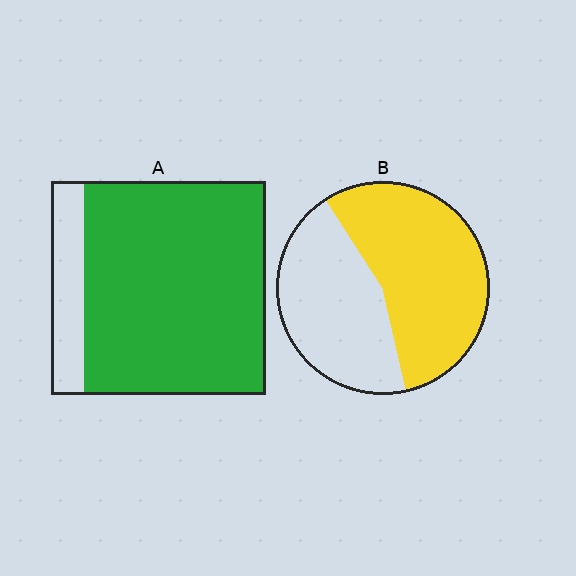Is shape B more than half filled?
Yes.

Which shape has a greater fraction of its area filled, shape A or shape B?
Shape A.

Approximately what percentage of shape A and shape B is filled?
A is approximately 85% and B is approximately 55%.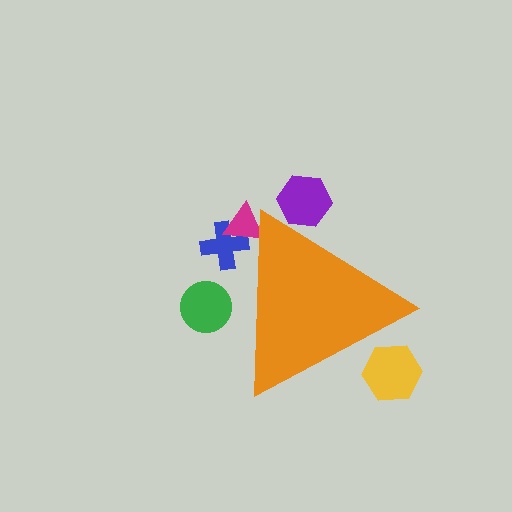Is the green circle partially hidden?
Yes, the green circle is partially hidden behind the orange triangle.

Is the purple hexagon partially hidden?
Yes, the purple hexagon is partially hidden behind the orange triangle.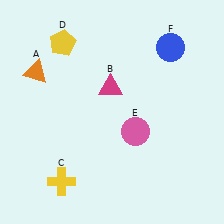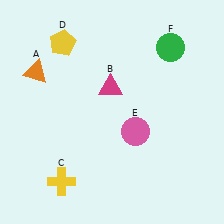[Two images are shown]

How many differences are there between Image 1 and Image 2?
There is 1 difference between the two images.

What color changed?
The circle (F) changed from blue in Image 1 to green in Image 2.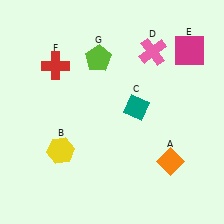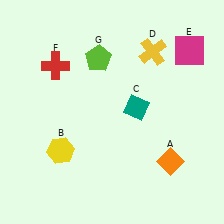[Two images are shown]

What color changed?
The cross (D) changed from pink in Image 1 to yellow in Image 2.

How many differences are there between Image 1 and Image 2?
There is 1 difference between the two images.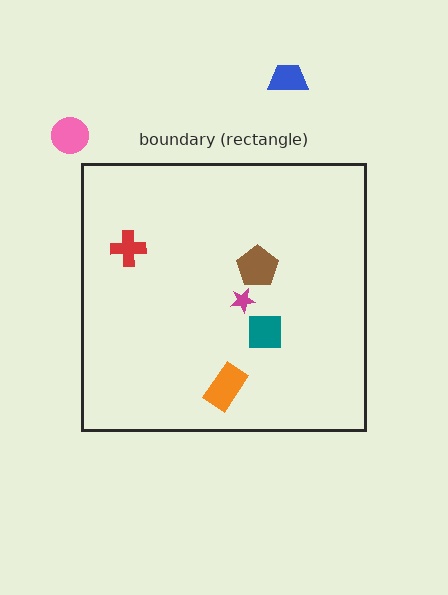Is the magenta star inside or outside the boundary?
Inside.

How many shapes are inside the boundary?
5 inside, 2 outside.